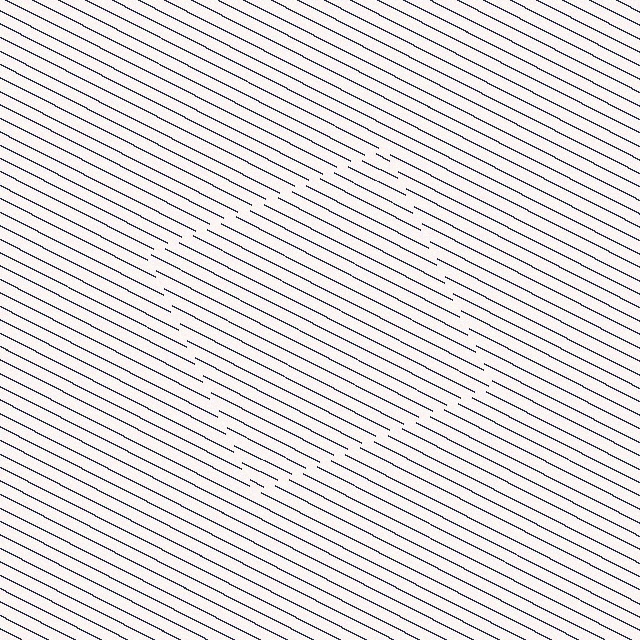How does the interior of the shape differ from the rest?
The interior of the shape contains the same grating, shifted by half a period — the contour is defined by the phase discontinuity where line-ends from the inner and outer gratings abut.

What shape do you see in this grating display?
An illusory square. The interior of the shape contains the same grating, shifted by half a period — the contour is defined by the phase discontinuity where line-ends from the inner and outer gratings abut.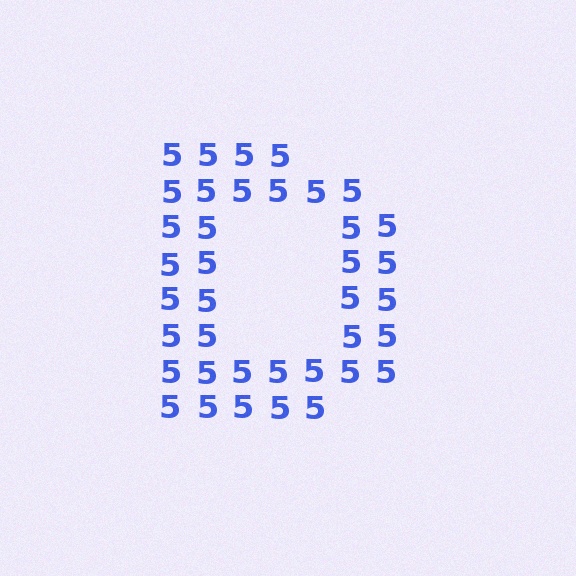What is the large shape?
The large shape is the letter D.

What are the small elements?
The small elements are digit 5's.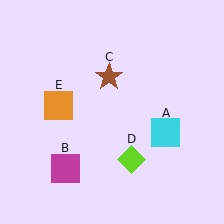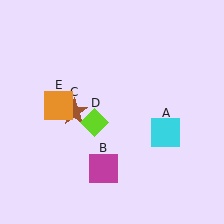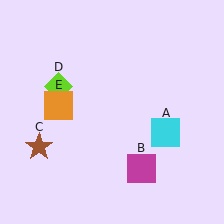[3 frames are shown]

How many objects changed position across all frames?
3 objects changed position: magenta square (object B), brown star (object C), lime diamond (object D).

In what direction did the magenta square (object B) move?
The magenta square (object B) moved right.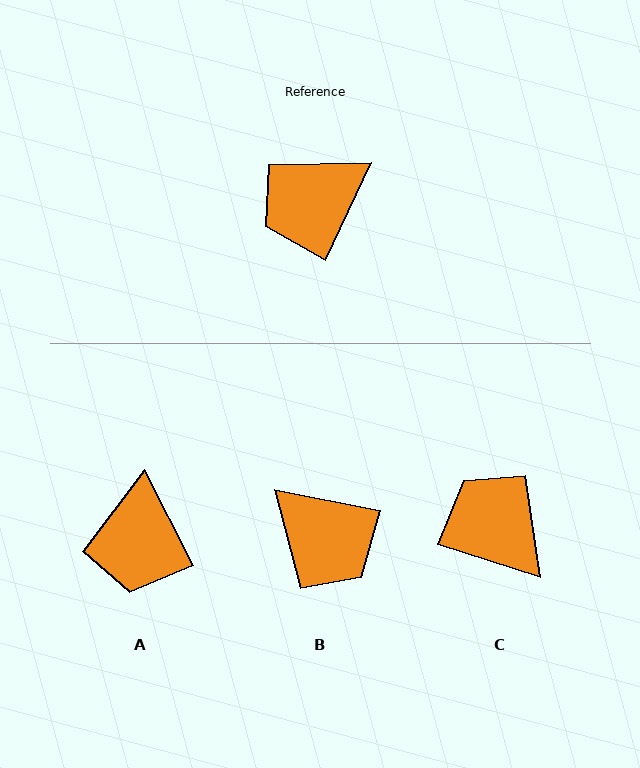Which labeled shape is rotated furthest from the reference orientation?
B, about 104 degrees away.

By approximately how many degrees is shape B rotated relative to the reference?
Approximately 104 degrees counter-clockwise.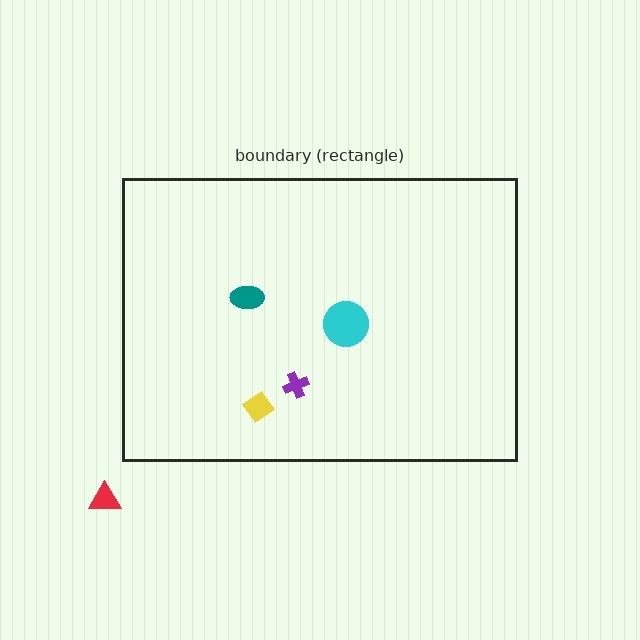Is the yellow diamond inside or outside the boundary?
Inside.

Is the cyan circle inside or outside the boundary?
Inside.